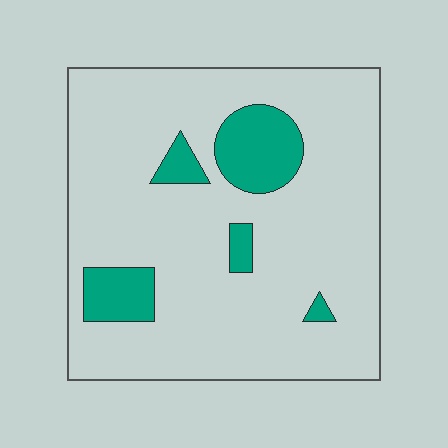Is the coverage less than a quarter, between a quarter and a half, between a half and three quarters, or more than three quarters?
Less than a quarter.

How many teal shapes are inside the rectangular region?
5.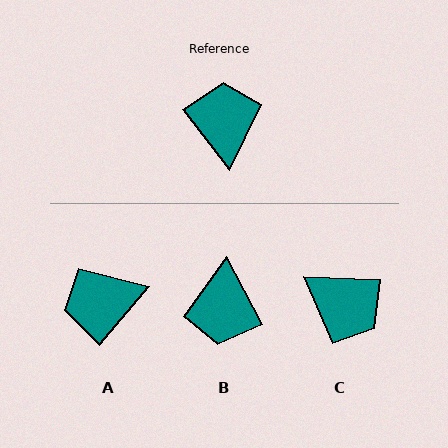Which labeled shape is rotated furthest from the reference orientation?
B, about 170 degrees away.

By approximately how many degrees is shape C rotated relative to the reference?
Approximately 131 degrees clockwise.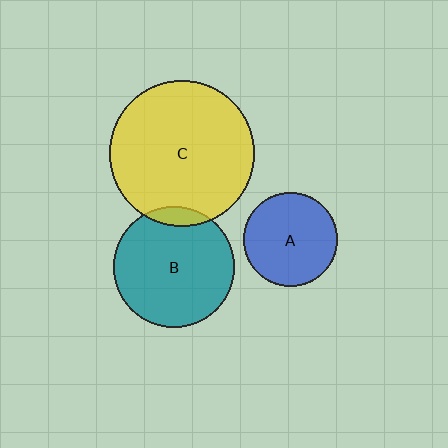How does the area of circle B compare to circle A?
Approximately 1.7 times.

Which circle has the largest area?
Circle C (yellow).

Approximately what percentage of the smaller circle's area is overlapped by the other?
Approximately 10%.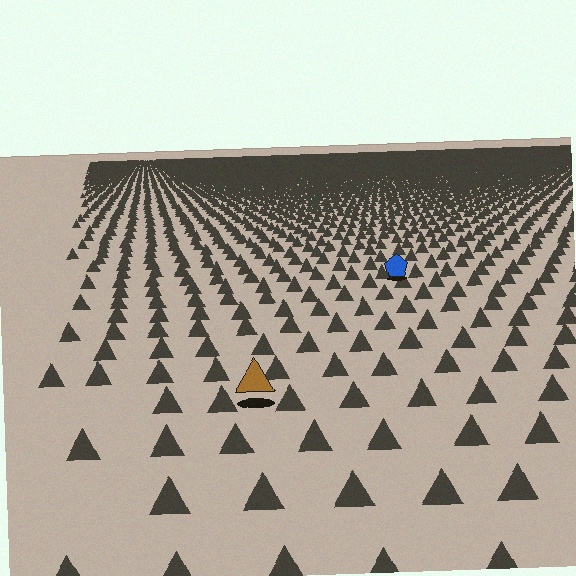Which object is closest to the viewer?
The brown triangle is closest. The texture marks near it are larger and more spread out.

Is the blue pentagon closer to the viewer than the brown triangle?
No. The brown triangle is closer — you can tell from the texture gradient: the ground texture is coarser near it.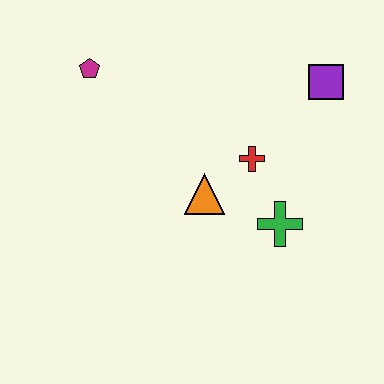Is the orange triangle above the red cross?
No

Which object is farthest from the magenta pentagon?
The green cross is farthest from the magenta pentagon.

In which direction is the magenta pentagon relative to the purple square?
The magenta pentagon is to the left of the purple square.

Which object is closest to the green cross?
The red cross is closest to the green cross.